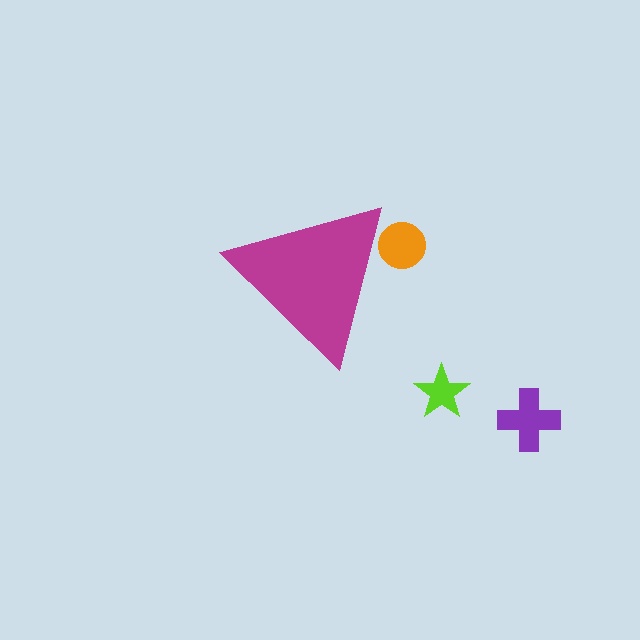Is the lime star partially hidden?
No, the lime star is fully visible.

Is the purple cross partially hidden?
No, the purple cross is fully visible.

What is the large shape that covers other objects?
A magenta triangle.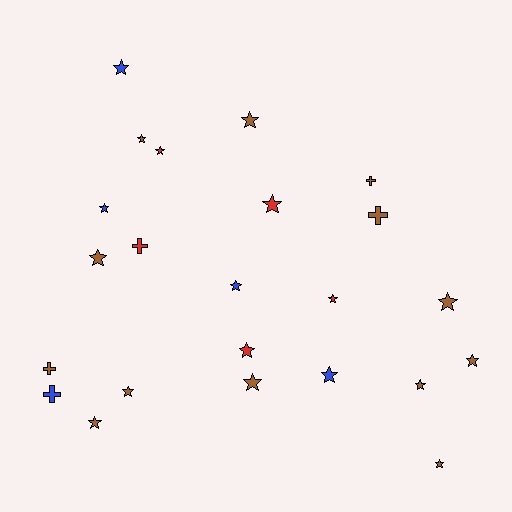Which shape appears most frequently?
Star, with 18 objects.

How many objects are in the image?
There are 23 objects.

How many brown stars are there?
There are 10 brown stars.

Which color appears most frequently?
Brown, with 13 objects.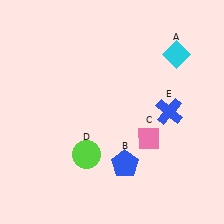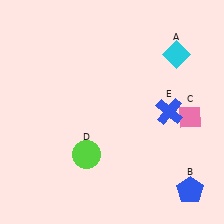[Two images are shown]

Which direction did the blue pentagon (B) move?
The blue pentagon (B) moved right.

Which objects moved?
The objects that moved are: the blue pentagon (B), the pink diamond (C).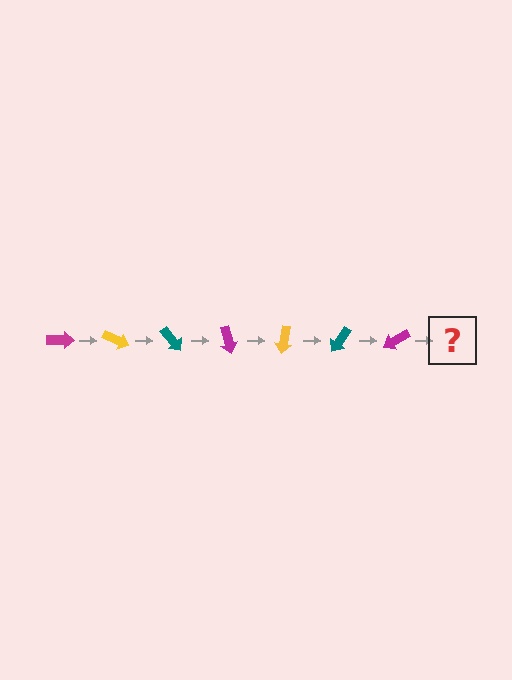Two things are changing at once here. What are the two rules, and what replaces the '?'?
The two rules are that it rotates 25 degrees each step and the color cycles through magenta, yellow, and teal. The '?' should be a yellow arrow, rotated 175 degrees from the start.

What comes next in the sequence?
The next element should be a yellow arrow, rotated 175 degrees from the start.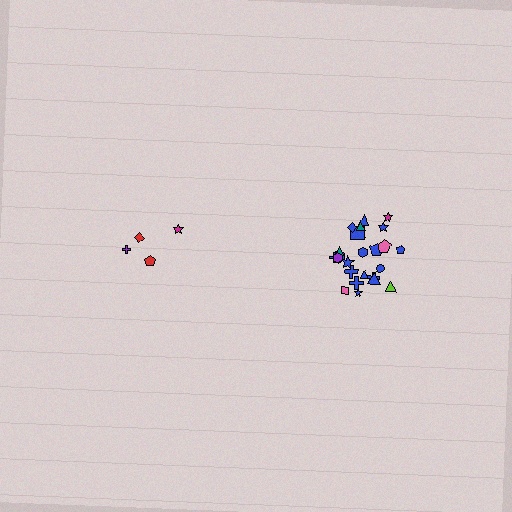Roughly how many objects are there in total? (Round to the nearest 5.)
Roughly 30 objects in total.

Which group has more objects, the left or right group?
The right group.